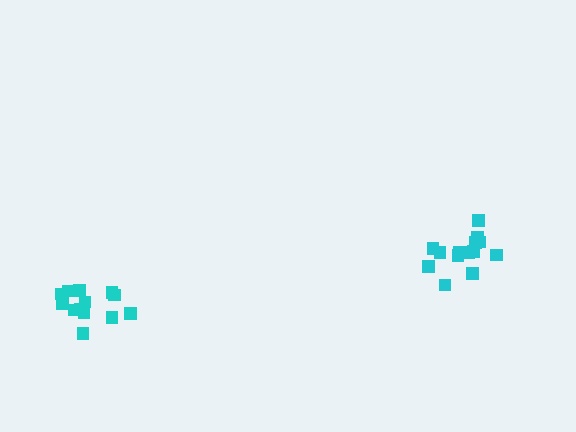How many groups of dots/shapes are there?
There are 2 groups.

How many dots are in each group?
Group 1: 14 dots, Group 2: 14 dots (28 total).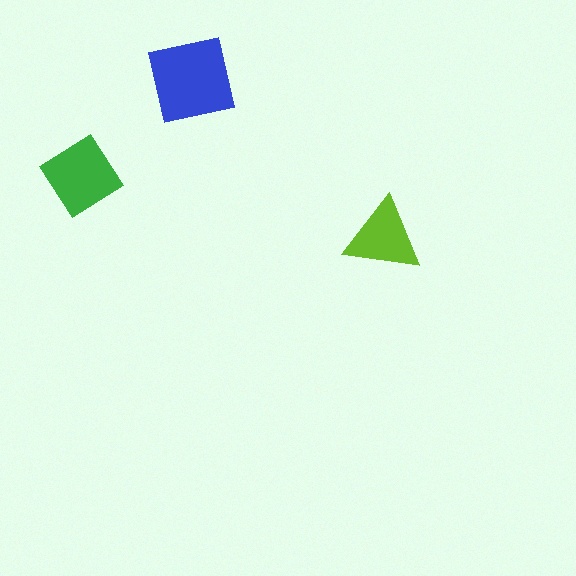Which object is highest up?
The blue square is topmost.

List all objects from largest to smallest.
The blue square, the green diamond, the lime triangle.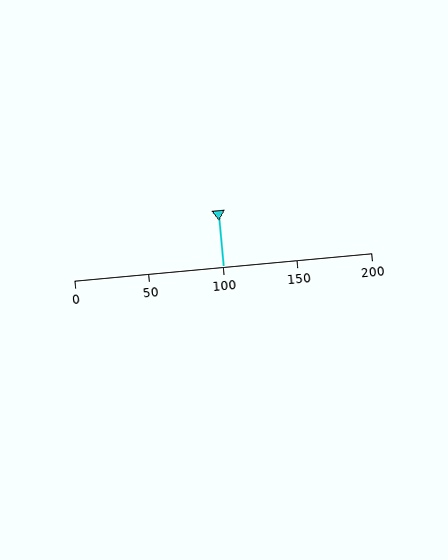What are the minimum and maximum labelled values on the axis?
The axis runs from 0 to 200.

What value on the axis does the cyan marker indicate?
The marker indicates approximately 100.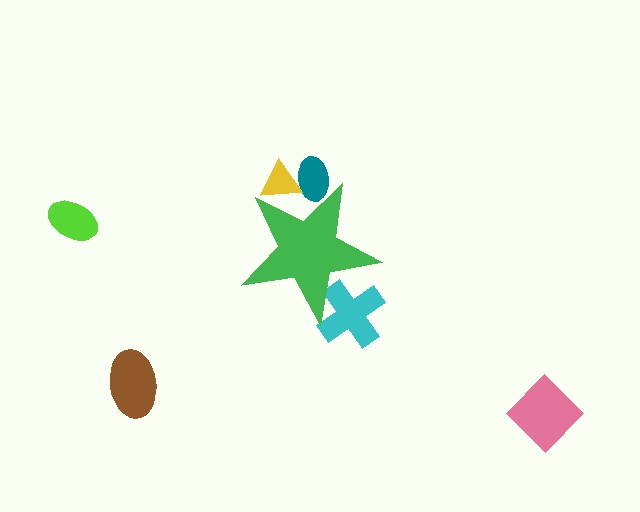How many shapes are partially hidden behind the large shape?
3 shapes are partially hidden.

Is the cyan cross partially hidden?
Yes, the cyan cross is partially hidden behind the green star.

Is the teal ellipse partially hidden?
Yes, the teal ellipse is partially hidden behind the green star.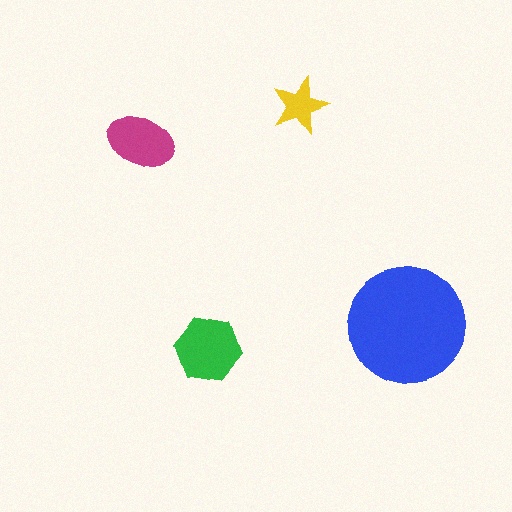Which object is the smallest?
The yellow star.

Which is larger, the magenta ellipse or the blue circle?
The blue circle.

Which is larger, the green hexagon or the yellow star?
The green hexagon.